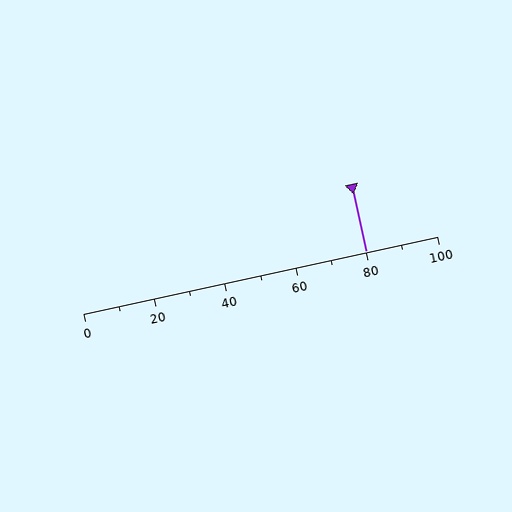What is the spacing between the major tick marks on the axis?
The major ticks are spaced 20 apart.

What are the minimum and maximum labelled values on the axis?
The axis runs from 0 to 100.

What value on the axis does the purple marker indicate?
The marker indicates approximately 80.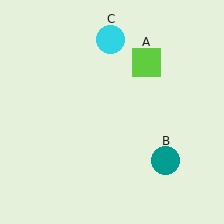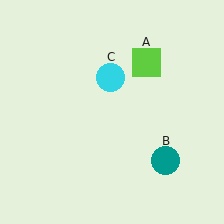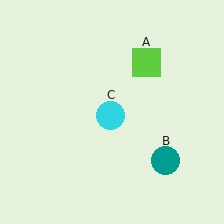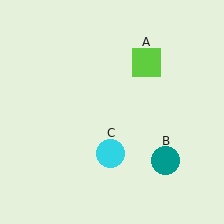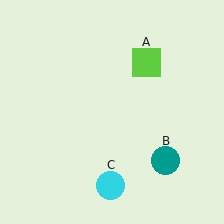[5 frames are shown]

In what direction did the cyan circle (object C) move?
The cyan circle (object C) moved down.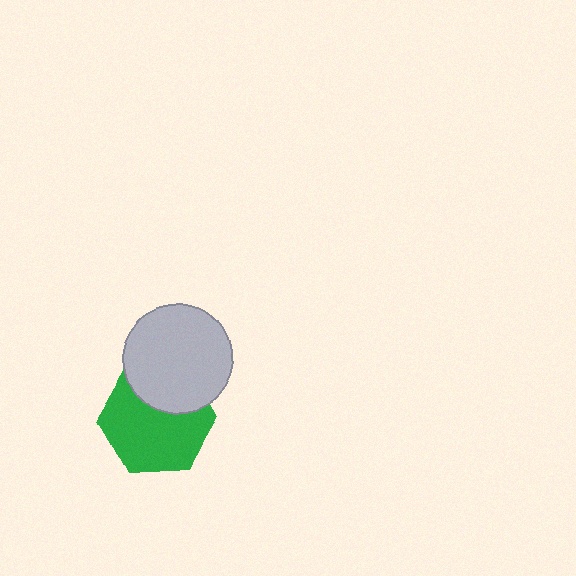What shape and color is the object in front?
The object in front is a light gray circle.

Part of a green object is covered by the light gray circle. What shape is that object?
It is a hexagon.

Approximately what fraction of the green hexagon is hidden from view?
Roughly 31% of the green hexagon is hidden behind the light gray circle.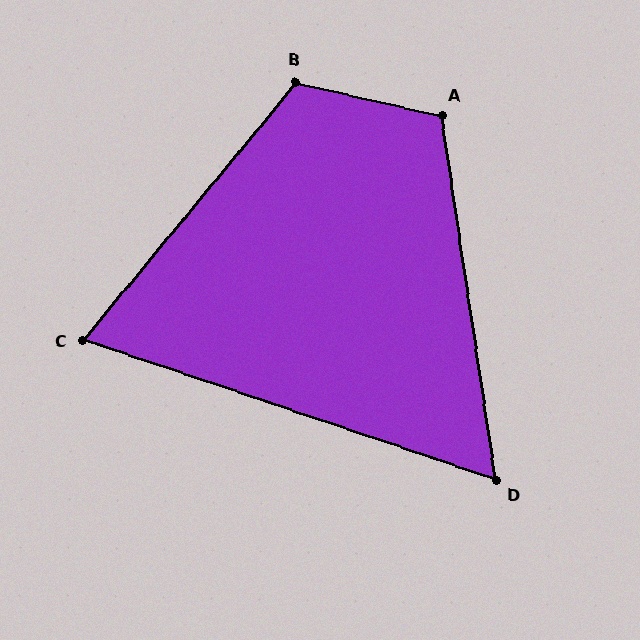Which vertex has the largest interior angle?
B, at approximately 117 degrees.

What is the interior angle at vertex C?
Approximately 69 degrees (acute).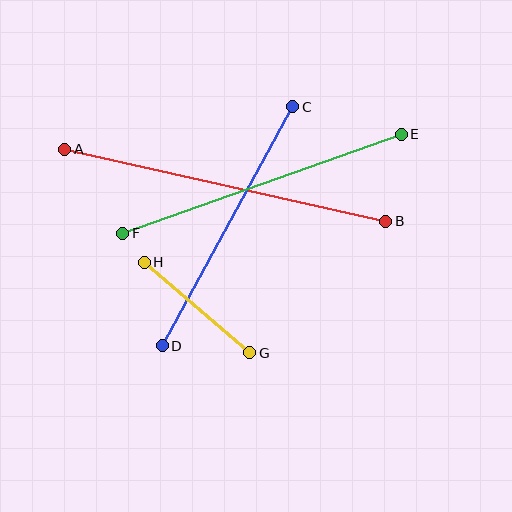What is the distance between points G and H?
The distance is approximately 139 pixels.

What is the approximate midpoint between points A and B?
The midpoint is at approximately (225, 185) pixels.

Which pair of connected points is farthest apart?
Points A and B are farthest apart.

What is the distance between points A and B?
The distance is approximately 329 pixels.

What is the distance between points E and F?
The distance is approximately 296 pixels.